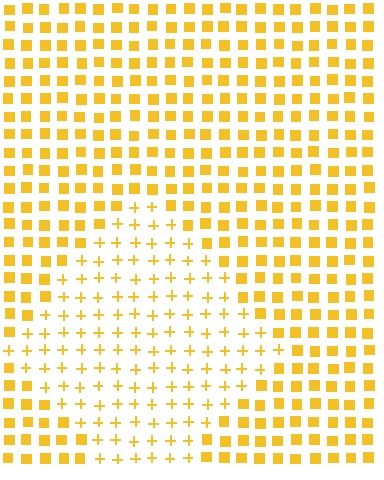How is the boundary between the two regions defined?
The boundary is defined by a change in element shape: plus signs inside vs. squares outside. All elements share the same color and spacing.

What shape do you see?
I see a diamond.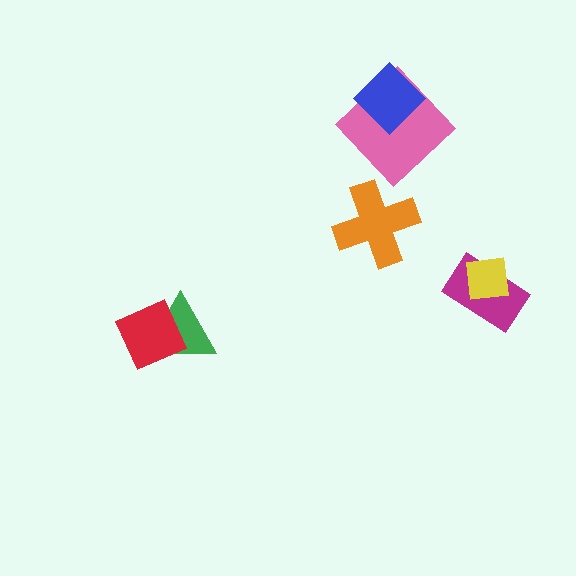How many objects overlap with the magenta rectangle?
1 object overlaps with the magenta rectangle.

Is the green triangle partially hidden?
Yes, it is partially covered by another shape.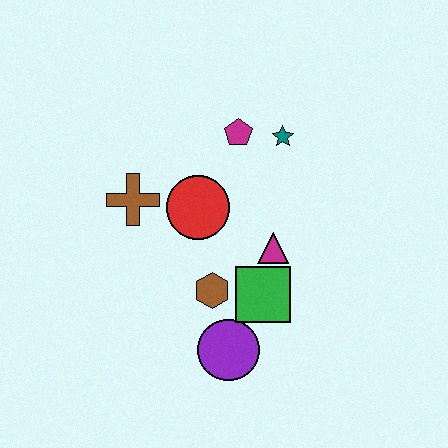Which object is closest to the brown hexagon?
The green square is closest to the brown hexagon.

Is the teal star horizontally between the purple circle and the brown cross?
No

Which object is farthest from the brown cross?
The purple circle is farthest from the brown cross.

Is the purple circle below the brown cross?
Yes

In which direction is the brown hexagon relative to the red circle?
The brown hexagon is below the red circle.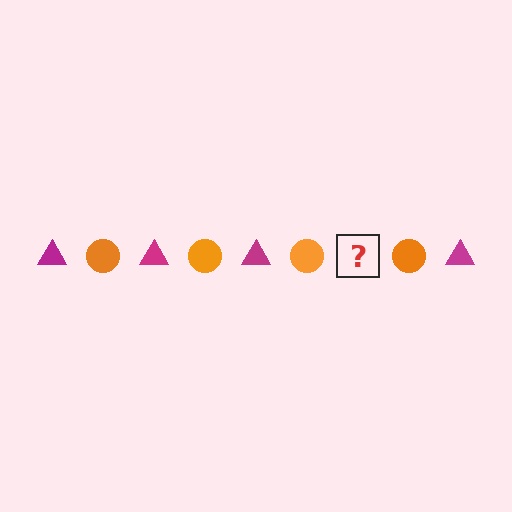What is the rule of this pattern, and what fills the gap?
The rule is that the pattern alternates between magenta triangle and orange circle. The gap should be filled with a magenta triangle.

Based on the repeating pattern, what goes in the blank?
The blank should be a magenta triangle.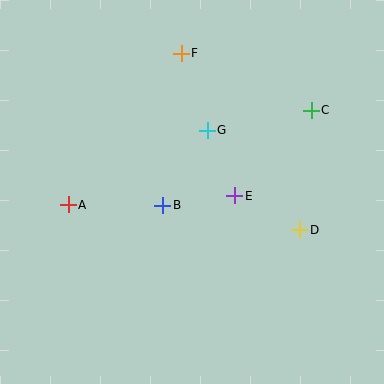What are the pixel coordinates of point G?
Point G is at (207, 130).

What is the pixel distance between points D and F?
The distance between D and F is 212 pixels.